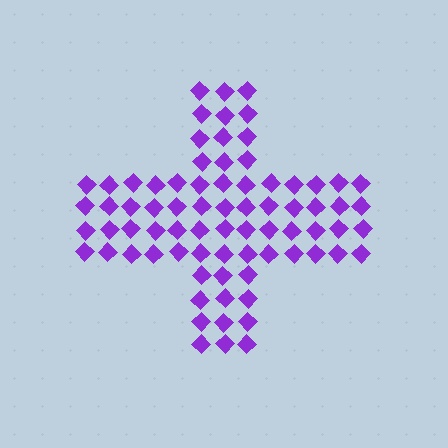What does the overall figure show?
The overall figure shows a cross.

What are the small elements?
The small elements are diamonds.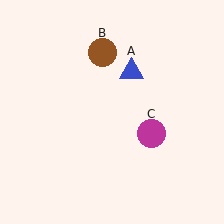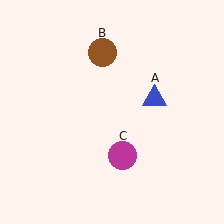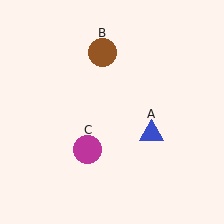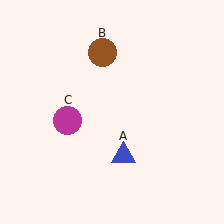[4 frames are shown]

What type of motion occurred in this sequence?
The blue triangle (object A), magenta circle (object C) rotated clockwise around the center of the scene.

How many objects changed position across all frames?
2 objects changed position: blue triangle (object A), magenta circle (object C).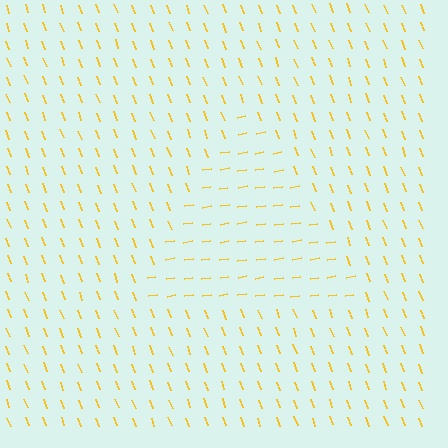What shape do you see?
I see a triangle.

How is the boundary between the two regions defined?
The boundary is defined purely by a change in line orientation (approximately 78 degrees difference). All lines are the same color and thickness.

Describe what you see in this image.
The image is filled with small yellow line segments. A triangle region in the image has lines oriented differently from the surrounding lines, creating a visible texture boundary.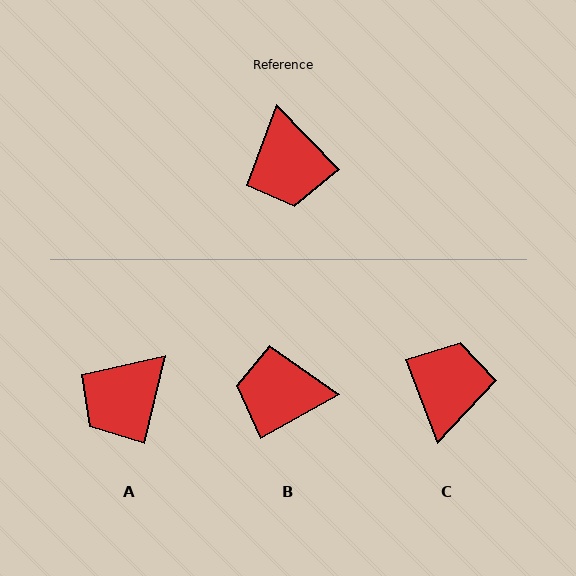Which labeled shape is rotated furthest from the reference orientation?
C, about 158 degrees away.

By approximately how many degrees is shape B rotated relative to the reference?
Approximately 105 degrees clockwise.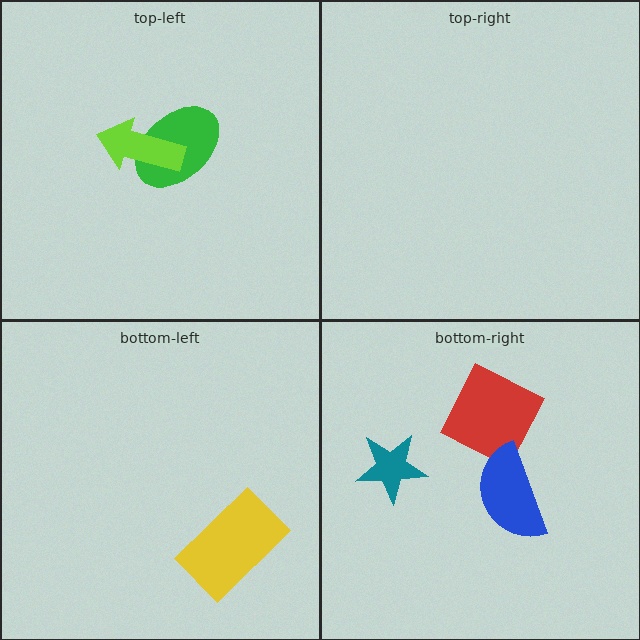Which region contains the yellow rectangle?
The bottom-left region.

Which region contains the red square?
The bottom-right region.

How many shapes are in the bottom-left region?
1.